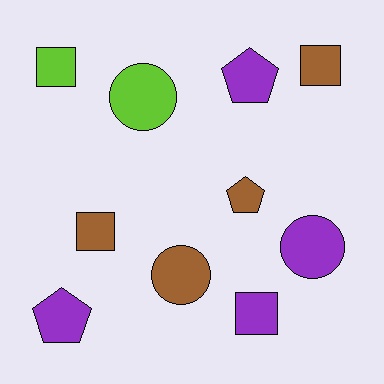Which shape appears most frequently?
Square, with 4 objects.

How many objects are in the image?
There are 10 objects.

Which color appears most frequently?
Purple, with 4 objects.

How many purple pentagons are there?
There are 2 purple pentagons.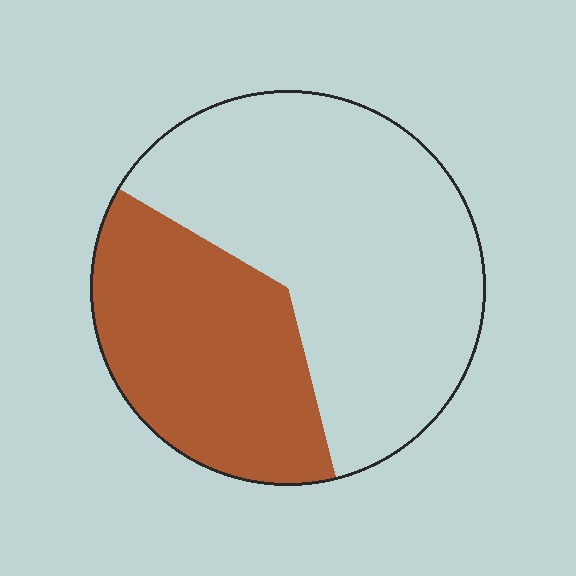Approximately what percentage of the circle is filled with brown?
Approximately 35%.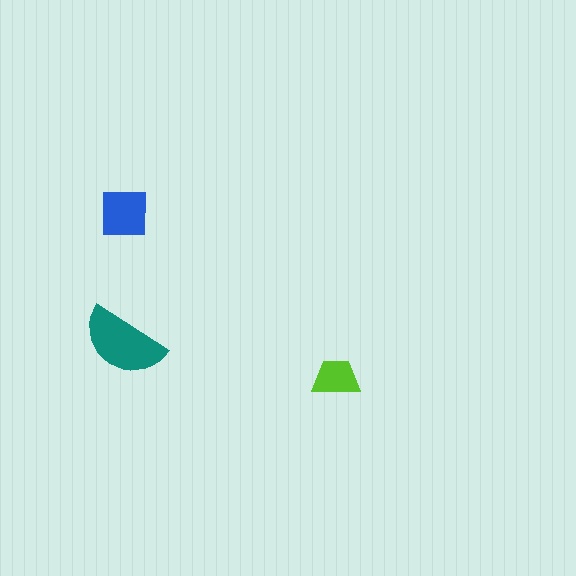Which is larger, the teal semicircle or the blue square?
The teal semicircle.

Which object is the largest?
The teal semicircle.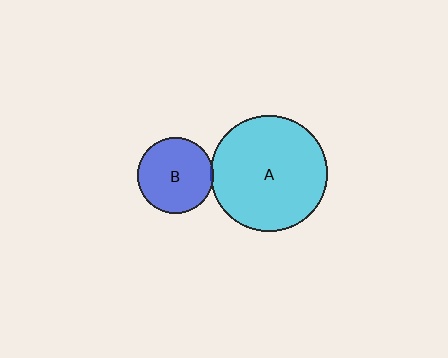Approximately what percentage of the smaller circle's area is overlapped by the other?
Approximately 5%.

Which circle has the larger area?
Circle A (cyan).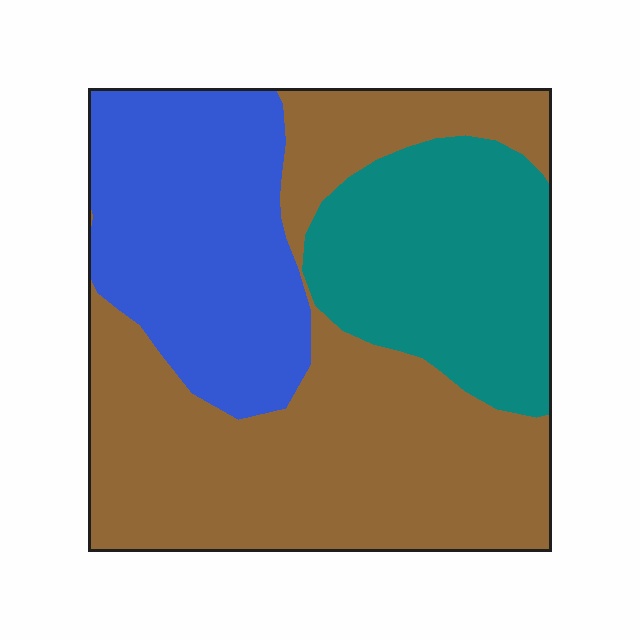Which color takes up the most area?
Brown, at roughly 50%.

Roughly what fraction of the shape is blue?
Blue takes up about one quarter (1/4) of the shape.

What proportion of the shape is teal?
Teal takes up about one quarter (1/4) of the shape.